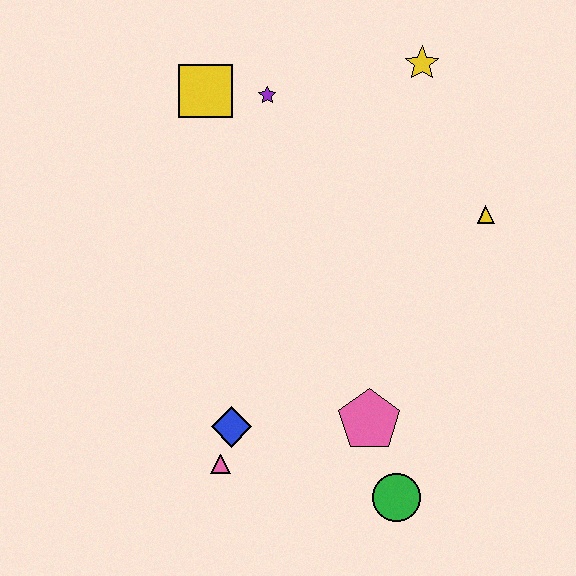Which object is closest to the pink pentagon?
The green circle is closest to the pink pentagon.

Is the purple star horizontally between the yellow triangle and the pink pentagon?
No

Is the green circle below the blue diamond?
Yes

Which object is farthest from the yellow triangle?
The pink triangle is farthest from the yellow triangle.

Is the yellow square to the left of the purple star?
Yes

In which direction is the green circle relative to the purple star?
The green circle is below the purple star.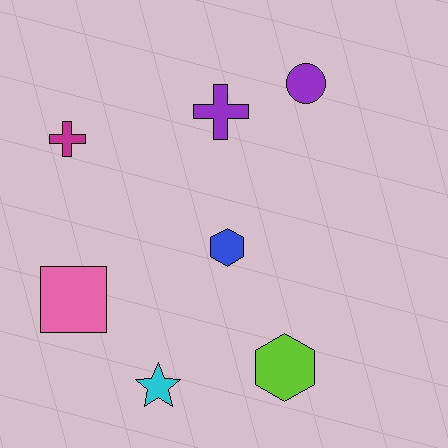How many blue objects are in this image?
There is 1 blue object.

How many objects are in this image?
There are 7 objects.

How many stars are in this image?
There is 1 star.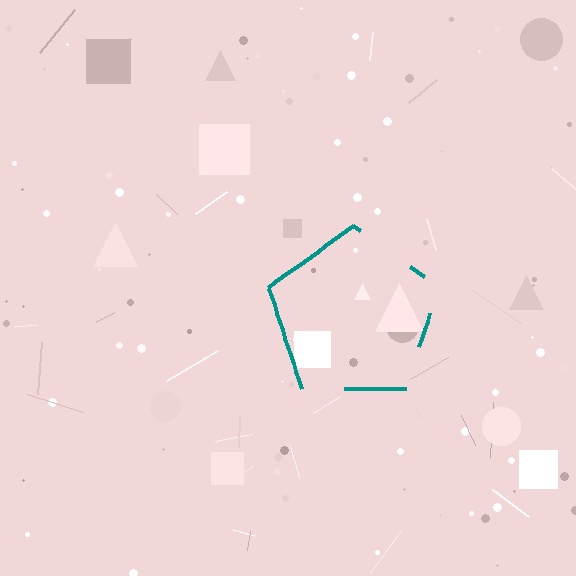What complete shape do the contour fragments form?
The contour fragments form a pentagon.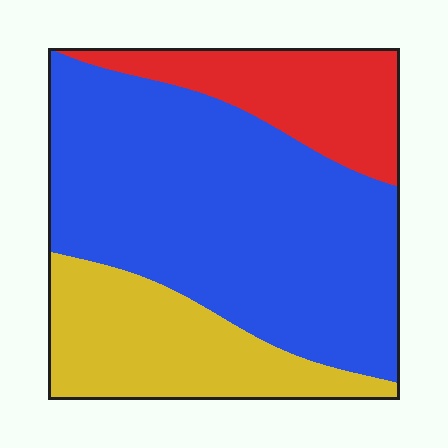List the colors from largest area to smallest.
From largest to smallest: blue, yellow, red.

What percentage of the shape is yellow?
Yellow takes up less than a quarter of the shape.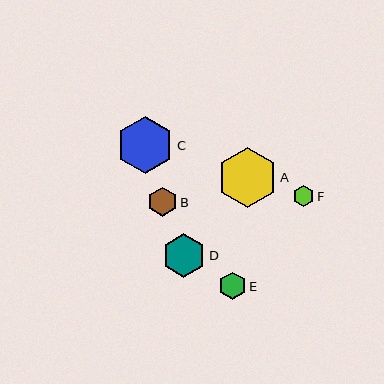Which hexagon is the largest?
Hexagon A is the largest with a size of approximately 60 pixels.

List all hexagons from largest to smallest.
From largest to smallest: A, C, D, B, E, F.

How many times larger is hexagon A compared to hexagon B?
Hexagon A is approximately 2.1 times the size of hexagon B.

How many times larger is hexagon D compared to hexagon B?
Hexagon D is approximately 1.5 times the size of hexagon B.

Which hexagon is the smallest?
Hexagon F is the smallest with a size of approximately 21 pixels.